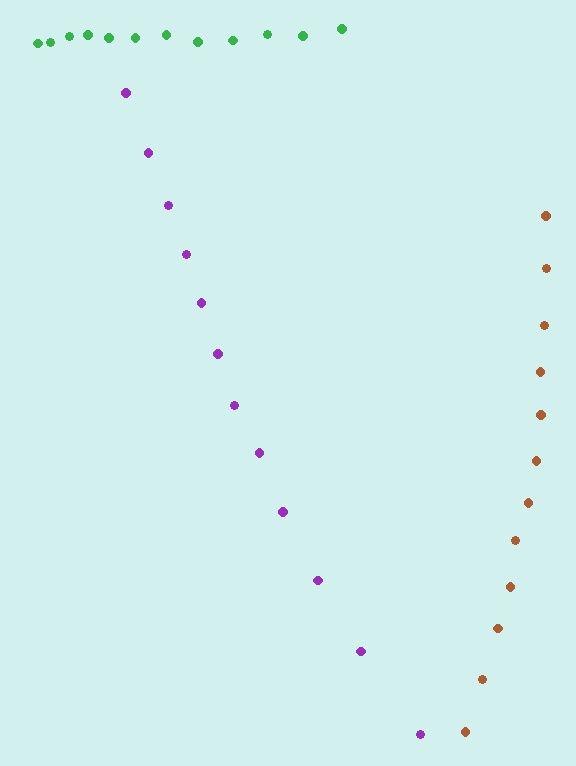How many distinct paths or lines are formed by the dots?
There are 3 distinct paths.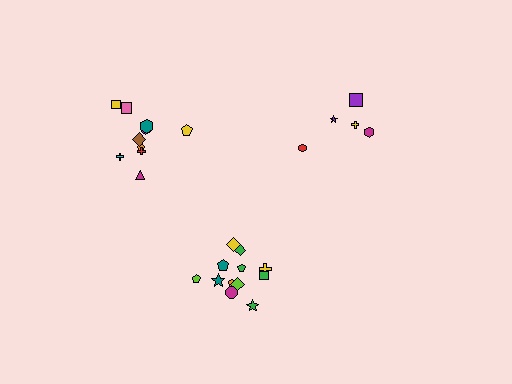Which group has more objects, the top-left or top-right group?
The top-left group.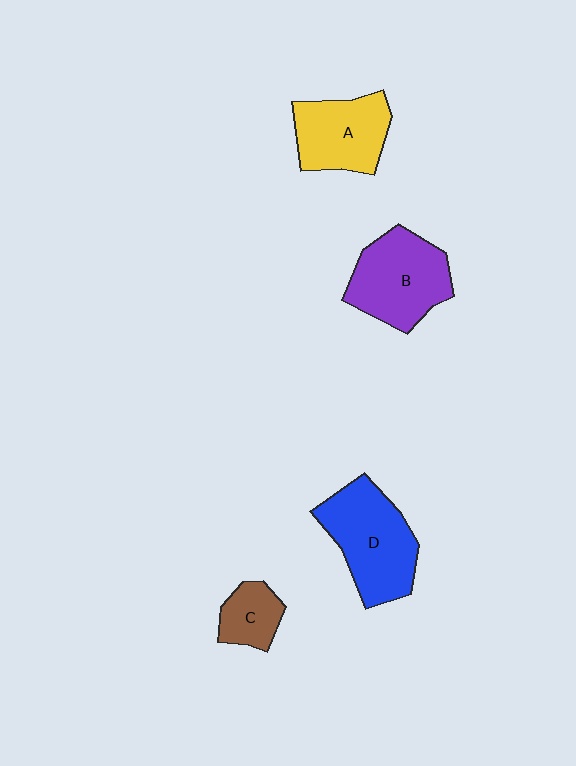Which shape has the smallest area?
Shape C (brown).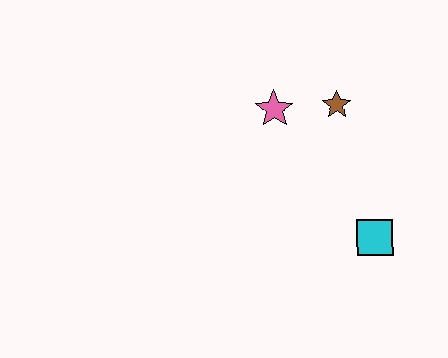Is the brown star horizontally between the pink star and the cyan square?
Yes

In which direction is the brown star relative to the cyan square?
The brown star is above the cyan square.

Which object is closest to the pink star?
The brown star is closest to the pink star.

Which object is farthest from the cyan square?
The pink star is farthest from the cyan square.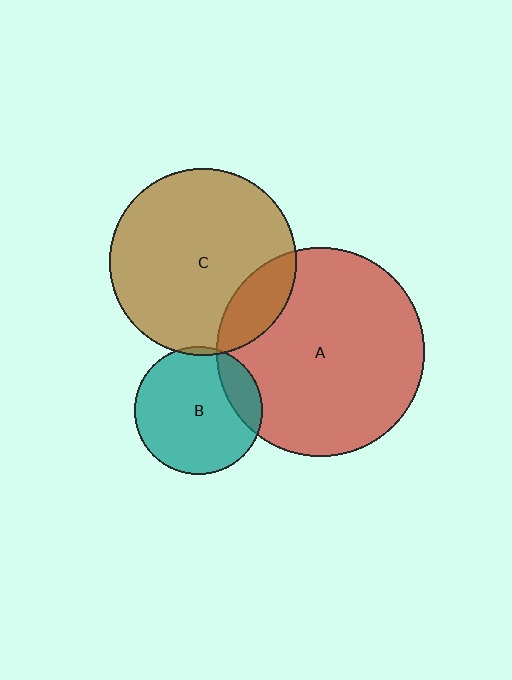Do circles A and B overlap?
Yes.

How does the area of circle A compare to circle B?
Approximately 2.6 times.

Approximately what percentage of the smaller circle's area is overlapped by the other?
Approximately 15%.